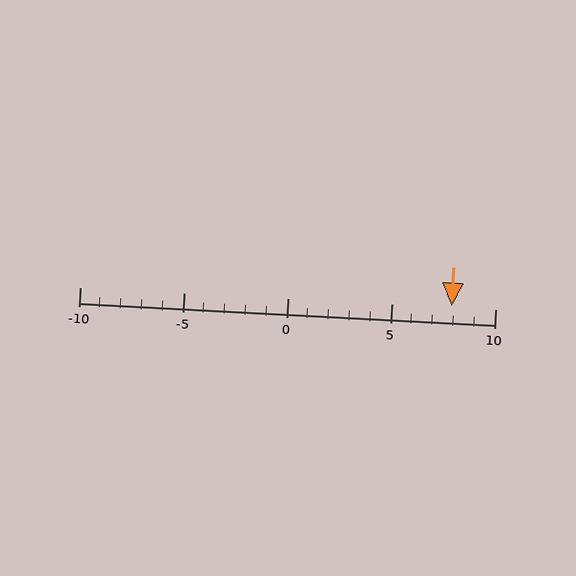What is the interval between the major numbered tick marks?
The major tick marks are spaced 5 units apart.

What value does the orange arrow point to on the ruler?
The orange arrow points to approximately 8.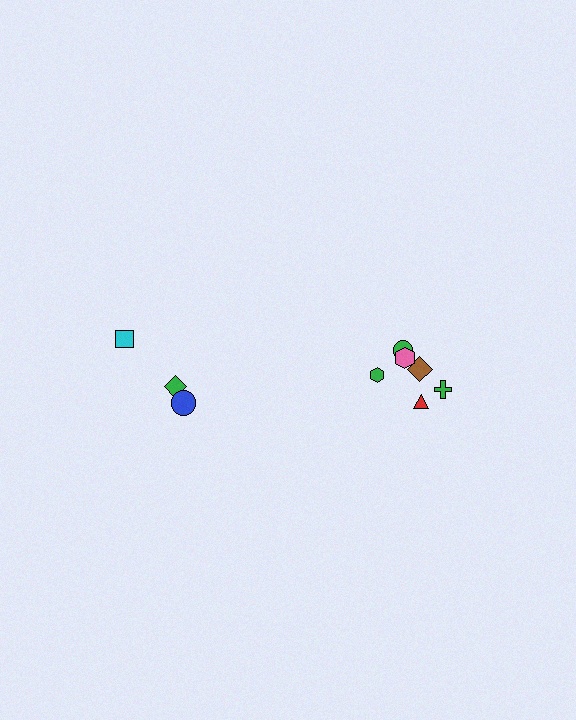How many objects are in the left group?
There are 3 objects.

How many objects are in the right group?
There are 6 objects.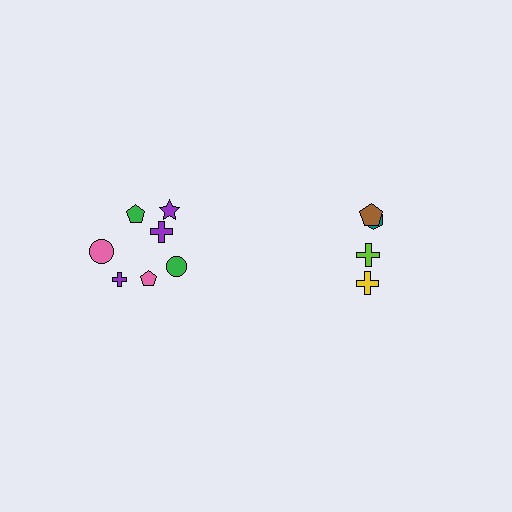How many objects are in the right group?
There are 4 objects.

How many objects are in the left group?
There are 7 objects.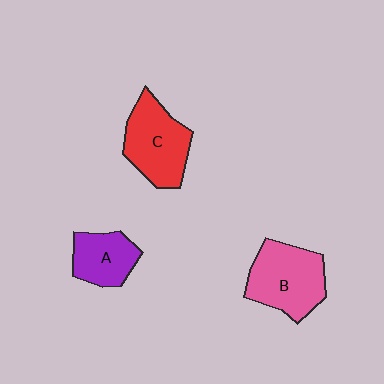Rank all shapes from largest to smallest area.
From largest to smallest: B (pink), C (red), A (purple).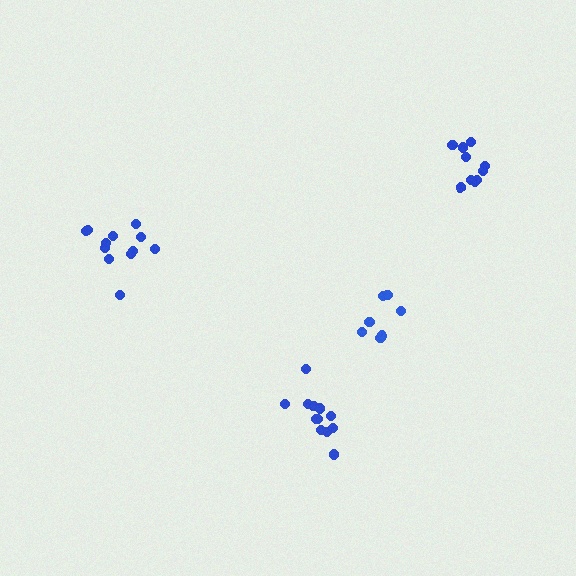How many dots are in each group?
Group 1: 8 dots, Group 2: 10 dots, Group 3: 12 dots, Group 4: 12 dots (42 total).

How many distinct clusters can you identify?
There are 4 distinct clusters.